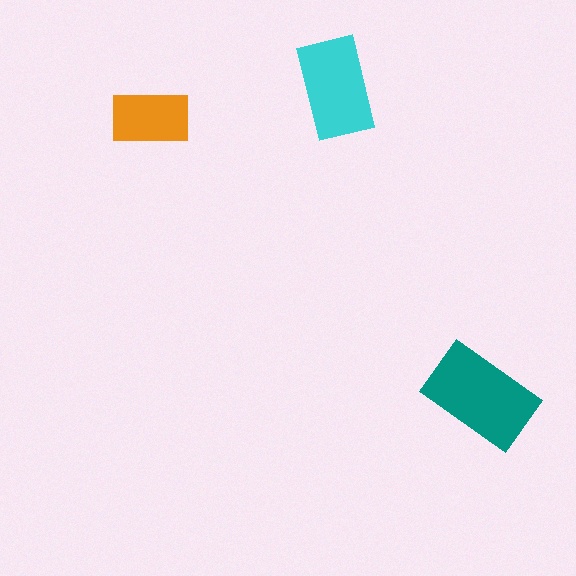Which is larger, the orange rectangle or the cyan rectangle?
The cyan one.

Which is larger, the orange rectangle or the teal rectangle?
The teal one.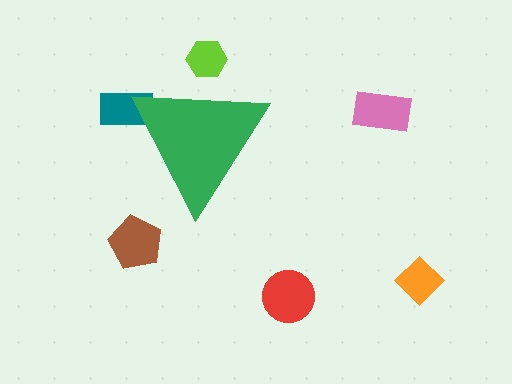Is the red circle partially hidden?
No, the red circle is fully visible.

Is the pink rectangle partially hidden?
No, the pink rectangle is fully visible.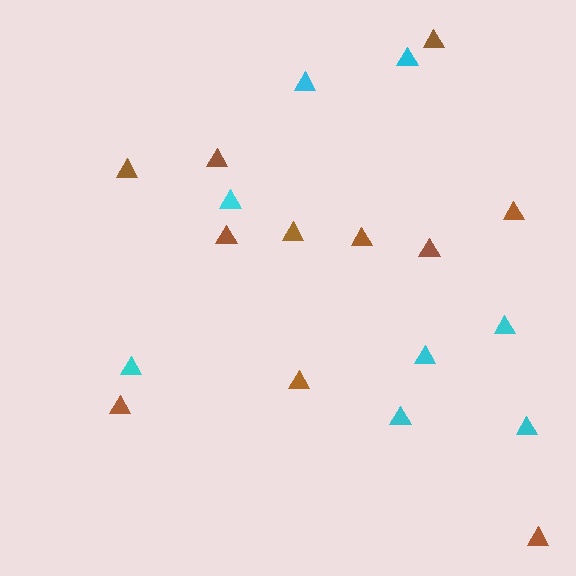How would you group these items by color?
There are 2 groups: one group of cyan triangles (8) and one group of brown triangles (11).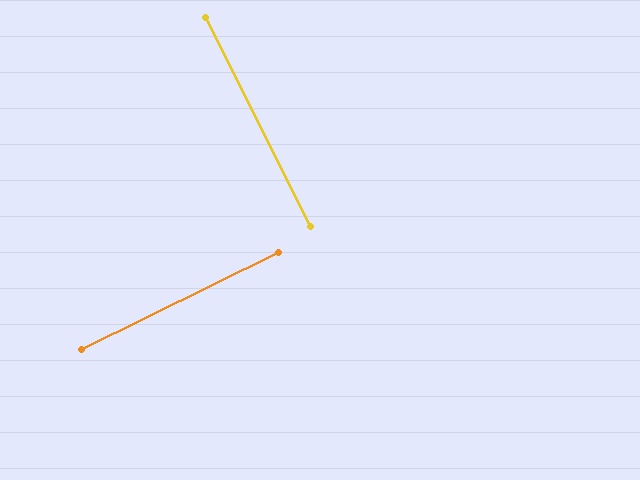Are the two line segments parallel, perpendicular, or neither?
Perpendicular — they meet at approximately 90°.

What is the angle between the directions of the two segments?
Approximately 90 degrees.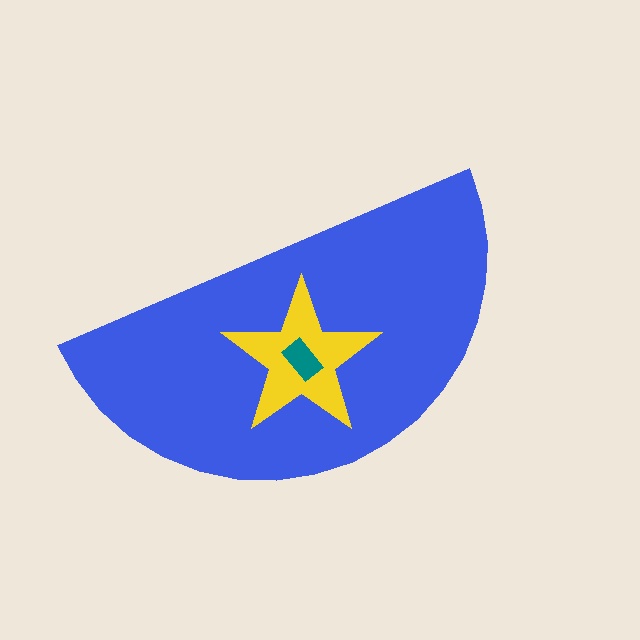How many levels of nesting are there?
3.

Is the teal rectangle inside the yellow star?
Yes.